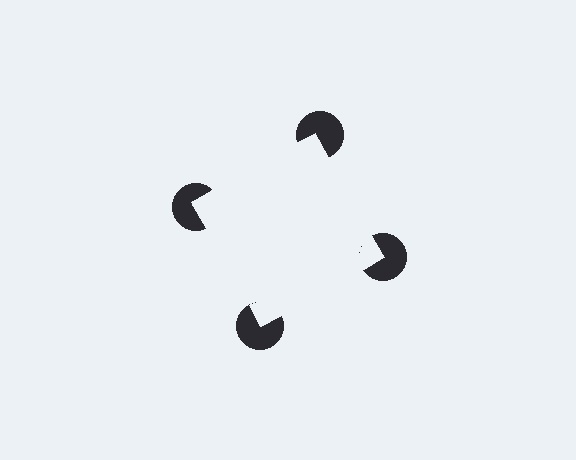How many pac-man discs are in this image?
There are 4 — one at each vertex of the illusory square.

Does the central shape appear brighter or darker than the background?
It typically appears slightly brighter than the background, even though no actual brightness change is drawn.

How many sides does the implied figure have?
4 sides.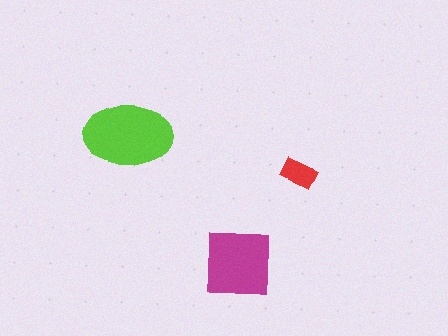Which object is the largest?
The lime ellipse.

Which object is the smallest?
The red rectangle.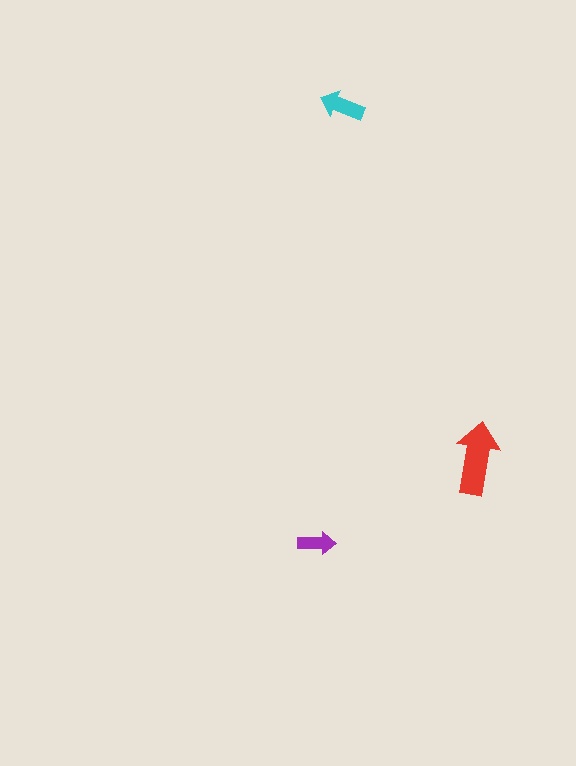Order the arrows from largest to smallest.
the red one, the cyan one, the purple one.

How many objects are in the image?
There are 3 objects in the image.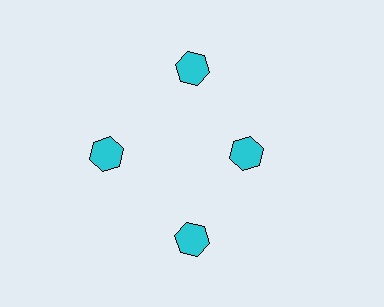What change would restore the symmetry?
The symmetry would be restored by moving it outward, back onto the ring so that all 4 hexagons sit at equal angles and equal distance from the center.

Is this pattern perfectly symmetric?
No. The 4 cyan hexagons are arranged in a ring, but one element near the 3 o'clock position is pulled inward toward the center, breaking the 4-fold rotational symmetry.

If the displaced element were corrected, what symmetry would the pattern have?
It would have 4-fold rotational symmetry — the pattern would map onto itself every 90 degrees.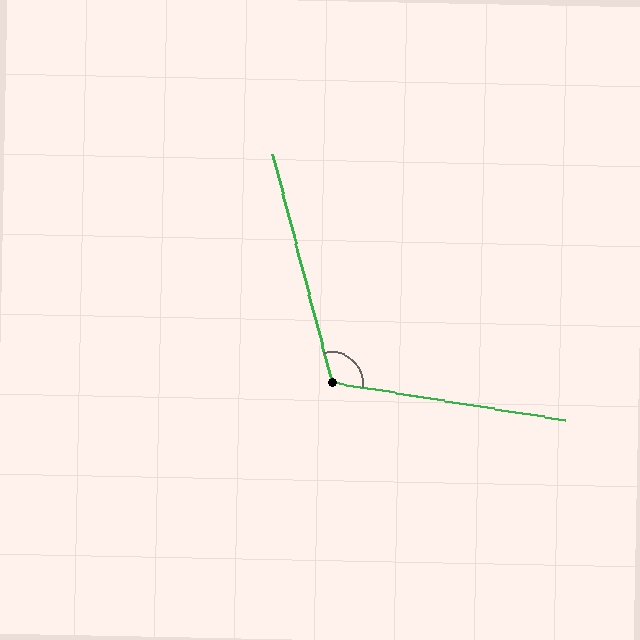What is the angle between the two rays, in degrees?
Approximately 114 degrees.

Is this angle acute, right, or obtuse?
It is obtuse.